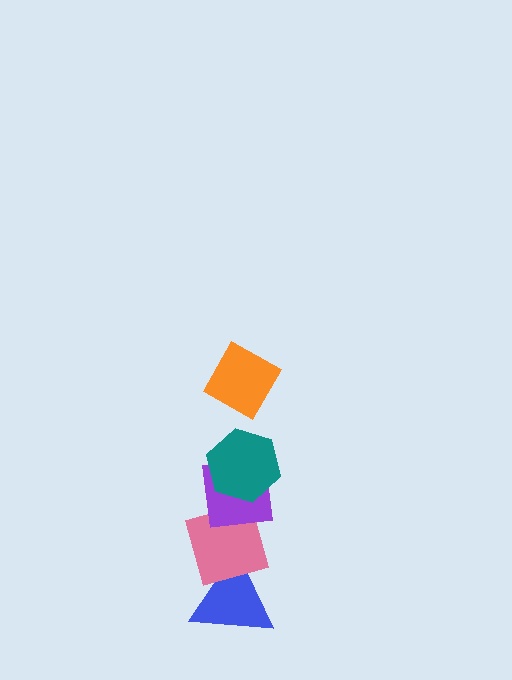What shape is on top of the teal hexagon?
The orange diamond is on top of the teal hexagon.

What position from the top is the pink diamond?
The pink diamond is 4th from the top.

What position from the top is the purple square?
The purple square is 3rd from the top.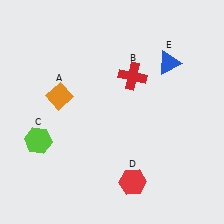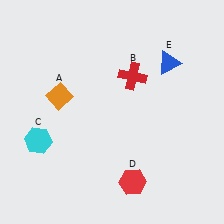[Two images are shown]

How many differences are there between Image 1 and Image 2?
There is 1 difference between the two images.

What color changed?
The hexagon (C) changed from lime in Image 1 to cyan in Image 2.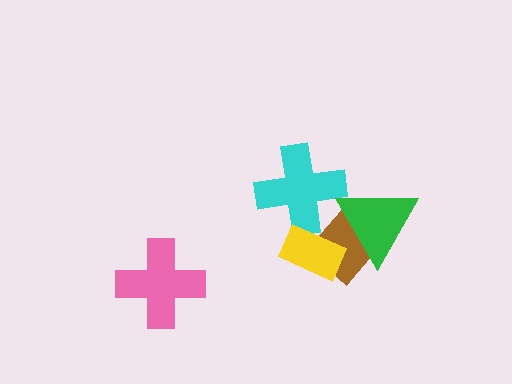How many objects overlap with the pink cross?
0 objects overlap with the pink cross.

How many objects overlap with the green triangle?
2 objects overlap with the green triangle.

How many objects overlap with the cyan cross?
3 objects overlap with the cyan cross.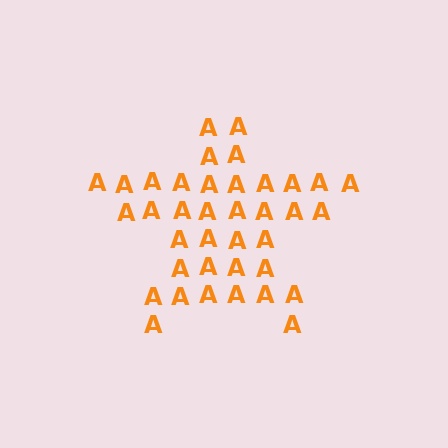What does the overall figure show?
The overall figure shows a star.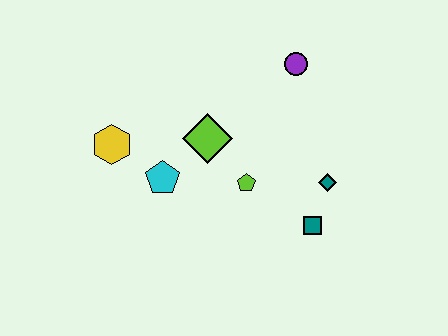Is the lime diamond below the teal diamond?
No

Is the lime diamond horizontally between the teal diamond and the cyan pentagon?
Yes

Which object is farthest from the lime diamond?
The teal square is farthest from the lime diamond.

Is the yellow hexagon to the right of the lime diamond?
No